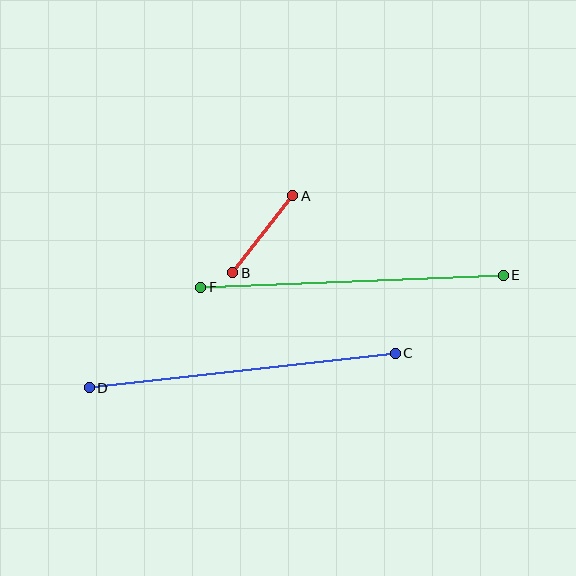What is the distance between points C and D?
The distance is approximately 308 pixels.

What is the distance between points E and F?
The distance is approximately 303 pixels.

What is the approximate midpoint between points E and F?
The midpoint is at approximately (352, 281) pixels.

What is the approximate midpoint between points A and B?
The midpoint is at approximately (263, 234) pixels.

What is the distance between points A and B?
The distance is approximately 97 pixels.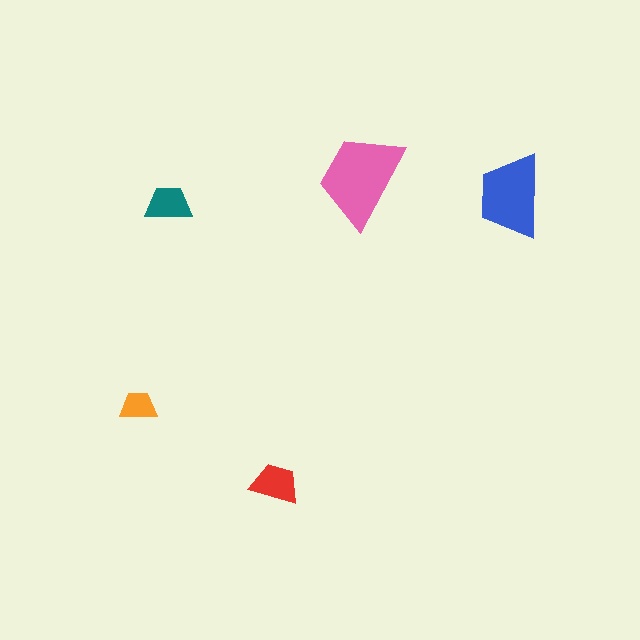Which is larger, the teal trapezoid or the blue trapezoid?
The blue one.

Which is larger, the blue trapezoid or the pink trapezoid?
The pink one.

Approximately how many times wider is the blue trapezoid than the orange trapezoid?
About 2 times wider.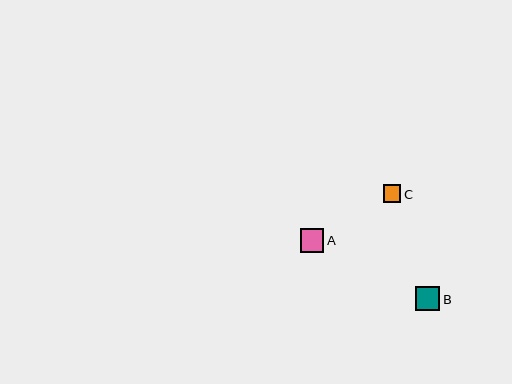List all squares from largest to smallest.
From largest to smallest: B, A, C.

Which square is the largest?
Square B is the largest with a size of approximately 24 pixels.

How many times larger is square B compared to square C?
Square B is approximately 1.3 times the size of square C.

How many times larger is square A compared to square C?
Square A is approximately 1.3 times the size of square C.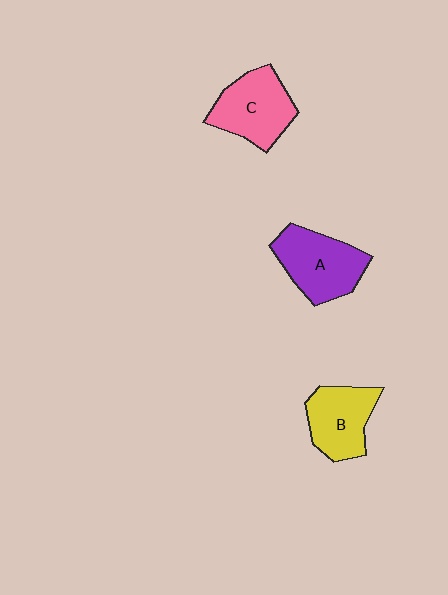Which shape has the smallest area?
Shape B (yellow).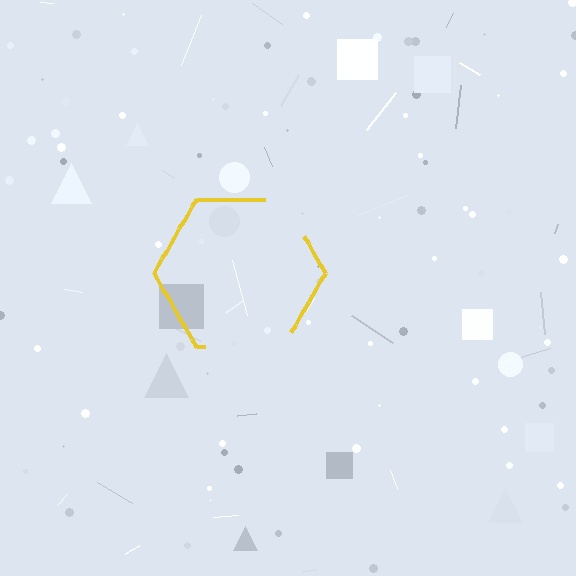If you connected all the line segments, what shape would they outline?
They would outline a hexagon.